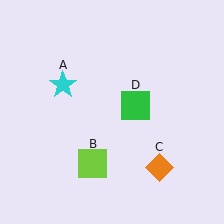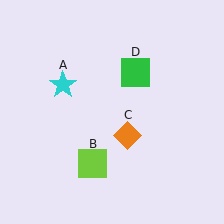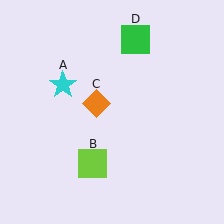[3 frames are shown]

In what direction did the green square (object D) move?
The green square (object D) moved up.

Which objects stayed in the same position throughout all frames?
Cyan star (object A) and lime square (object B) remained stationary.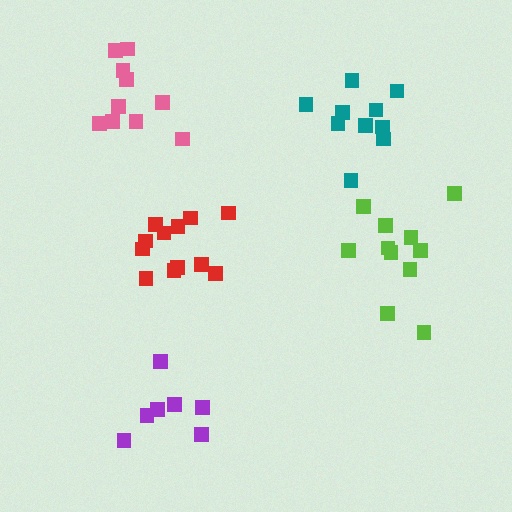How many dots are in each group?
Group 1: 10 dots, Group 2: 11 dots, Group 3: 12 dots, Group 4: 7 dots, Group 5: 10 dots (50 total).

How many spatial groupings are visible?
There are 5 spatial groupings.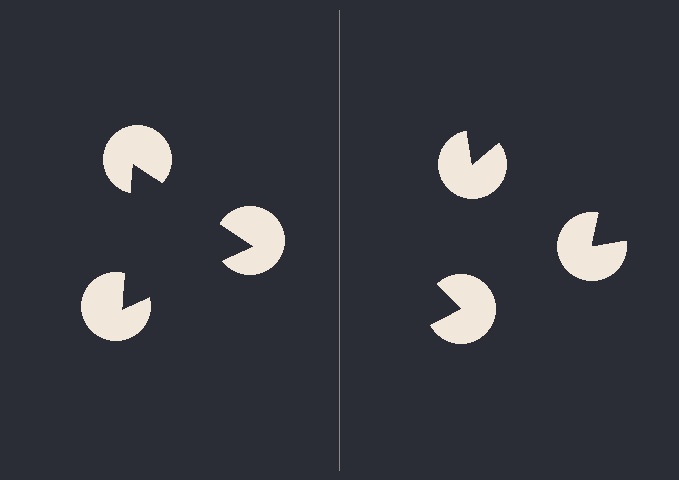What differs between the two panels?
The pac-man discs are positioned identically on both sides; only the wedge orientations differ. On the left they align to a triangle; on the right they are misaligned.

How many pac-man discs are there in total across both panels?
6 — 3 on each side.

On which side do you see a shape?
An illusory triangle appears on the left side. On the right side the wedge cuts are rotated, so no coherent shape forms.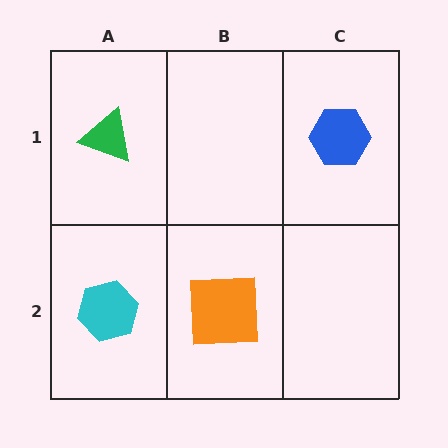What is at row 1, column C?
A blue hexagon.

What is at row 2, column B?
An orange square.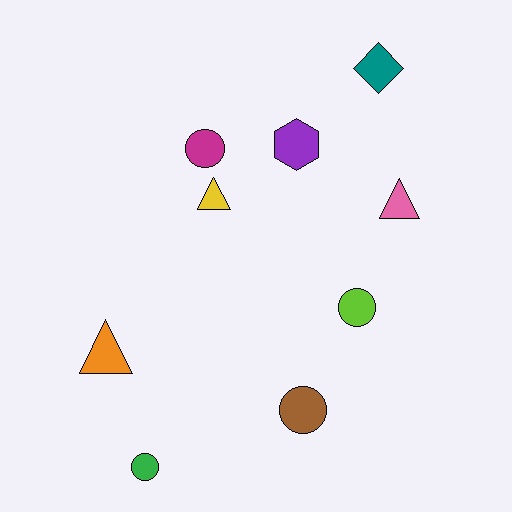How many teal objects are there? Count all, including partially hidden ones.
There is 1 teal object.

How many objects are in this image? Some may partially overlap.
There are 9 objects.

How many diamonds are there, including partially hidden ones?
There is 1 diamond.